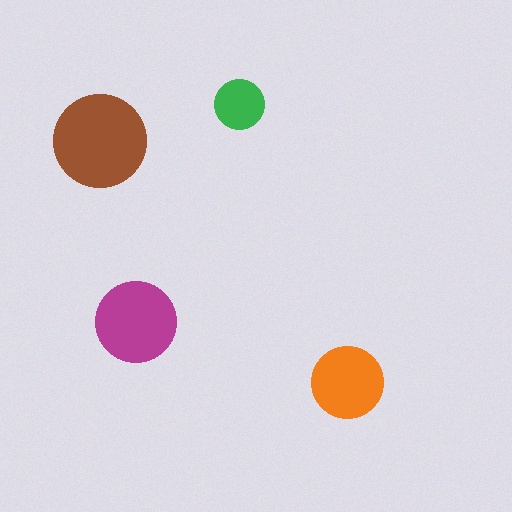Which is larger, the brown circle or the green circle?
The brown one.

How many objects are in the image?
There are 4 objects in the image.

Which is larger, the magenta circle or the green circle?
The magenta one.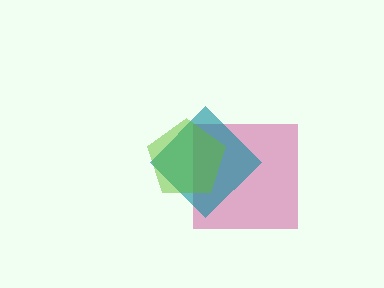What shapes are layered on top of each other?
The layered shapes are: a magenta square, a teal diamond, a lime pentagon.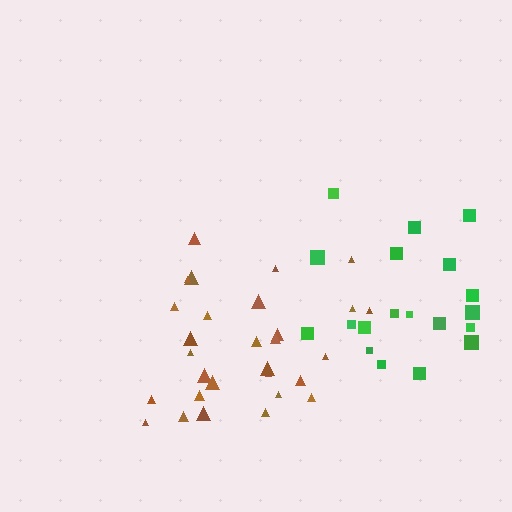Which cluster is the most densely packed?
Brown.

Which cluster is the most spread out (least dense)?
Green.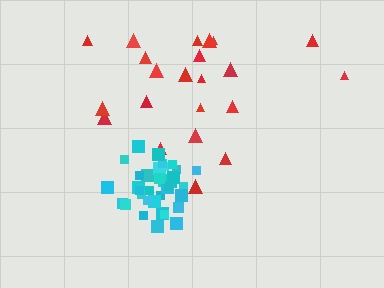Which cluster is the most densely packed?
Cyan.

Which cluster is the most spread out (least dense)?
Red.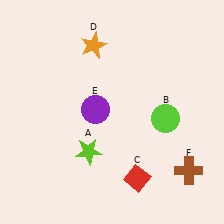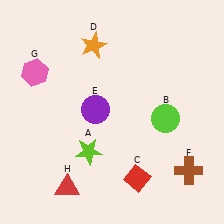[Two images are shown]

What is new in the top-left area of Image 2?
A pink hexagon (G) was added in the top-left area of Image 2.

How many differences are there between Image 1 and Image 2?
There are 2 differences between the two images.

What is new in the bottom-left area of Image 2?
A red triangle (H) was added in the bottom-left area of Image 2.